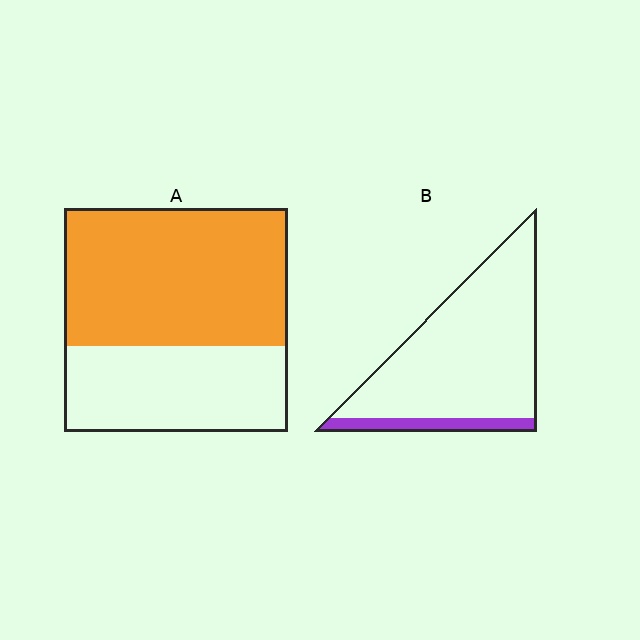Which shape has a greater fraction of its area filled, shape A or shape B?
Shape A.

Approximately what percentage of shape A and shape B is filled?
A is approximately 60% and B is approximately 10%.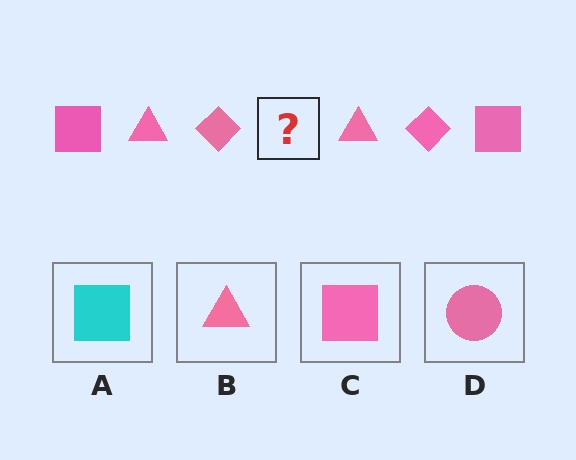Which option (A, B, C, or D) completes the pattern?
C.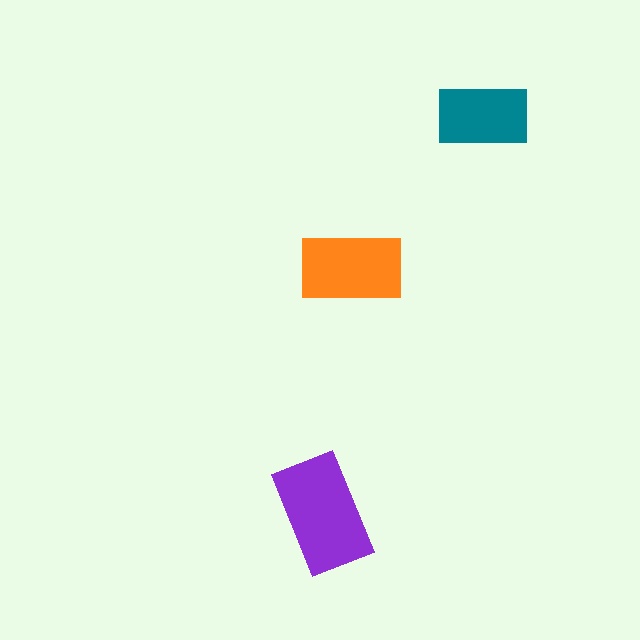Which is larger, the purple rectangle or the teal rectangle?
The purple one.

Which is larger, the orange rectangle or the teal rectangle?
The orange one.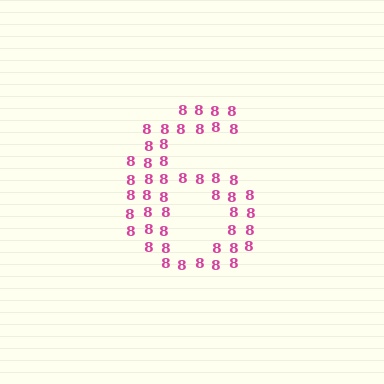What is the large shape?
The large shape is the digit 6.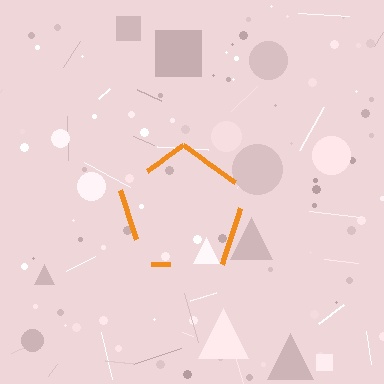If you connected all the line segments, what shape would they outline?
They would outline a pentagon.